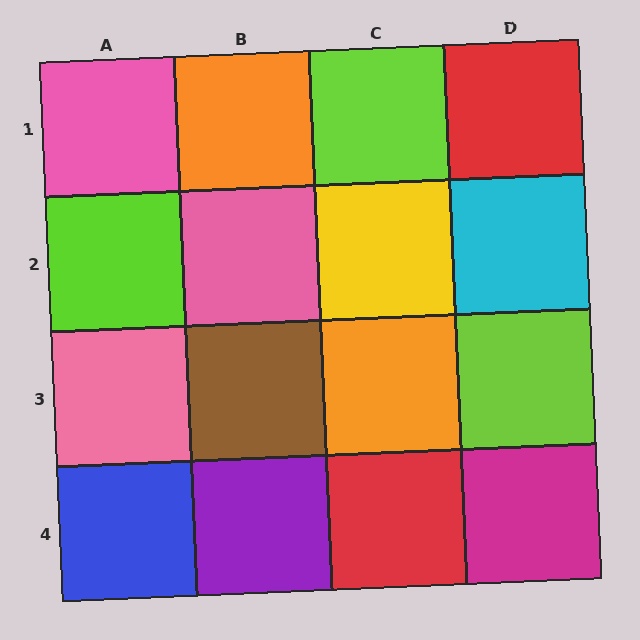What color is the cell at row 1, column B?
Orange.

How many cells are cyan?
1 cell is cyan.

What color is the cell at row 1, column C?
Lime.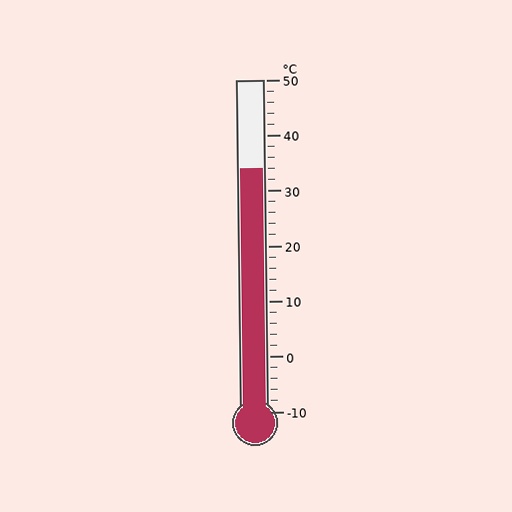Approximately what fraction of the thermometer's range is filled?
The thermometer is filled to approximately 75% of its range.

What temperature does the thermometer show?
The thermometer shows approximately 34°C.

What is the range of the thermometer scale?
The thermometer scale ranges from -10°C to 50°C.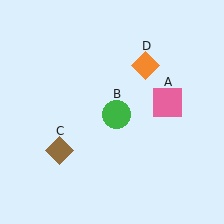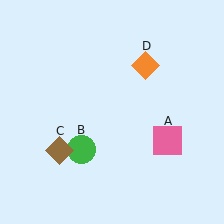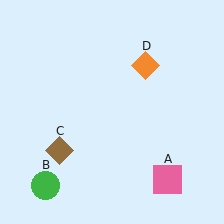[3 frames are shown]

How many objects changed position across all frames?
2 objects changed position: pink square (object A), green circle (object B).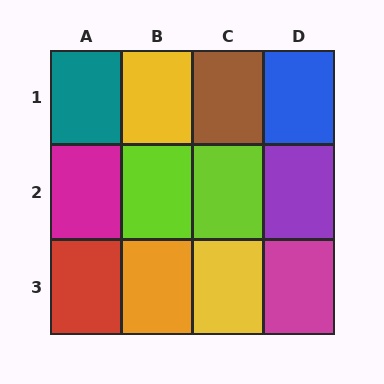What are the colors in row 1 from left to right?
Teal, yellow, brown, blue.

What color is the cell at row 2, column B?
Lime.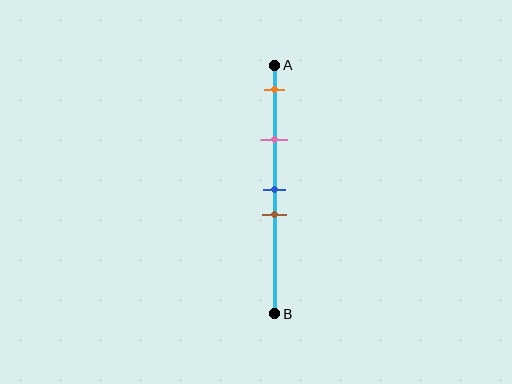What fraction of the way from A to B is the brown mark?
The brown mark is approximately 60% (0.6) of the way from A to B.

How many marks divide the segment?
There are 4 marks dividing the segment.